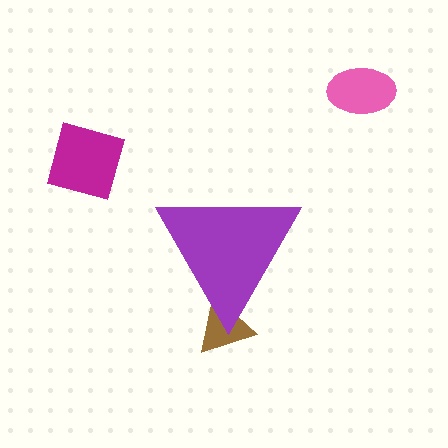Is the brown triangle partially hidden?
Yes, the brown triangle is partially hidden behind the purple triangle.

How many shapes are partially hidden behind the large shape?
1 shape is partially hidden.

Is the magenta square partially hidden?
No, the magenta square is fully visible.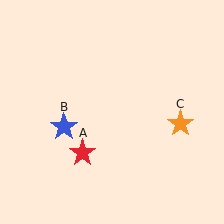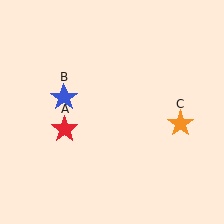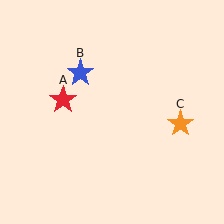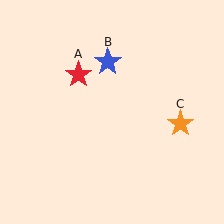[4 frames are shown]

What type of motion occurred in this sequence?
The red star (object A), blue star (object B) rotated clockwise around the center of the scene.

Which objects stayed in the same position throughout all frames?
Orange star (object C) remained stationary.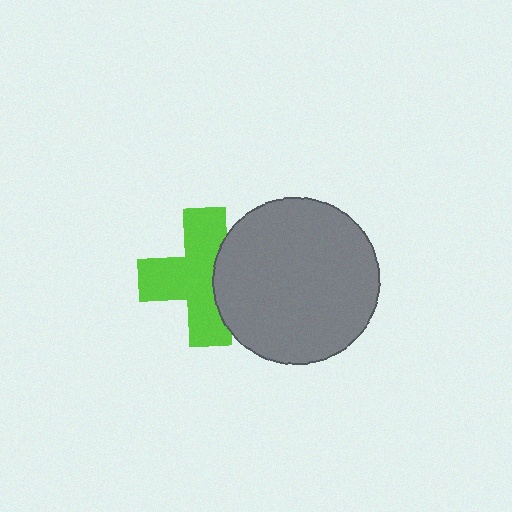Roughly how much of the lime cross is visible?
Most of it is visible (roughly 68%).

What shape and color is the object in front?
The object in front is a gray circle.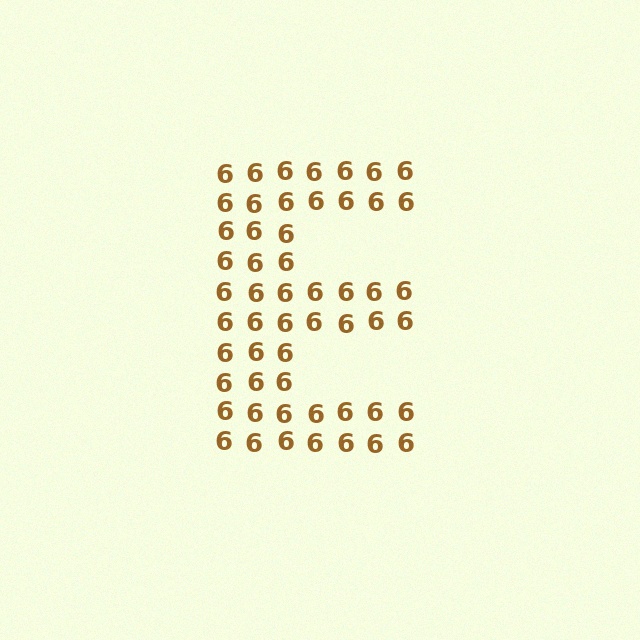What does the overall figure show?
The overall figure shows the letter E.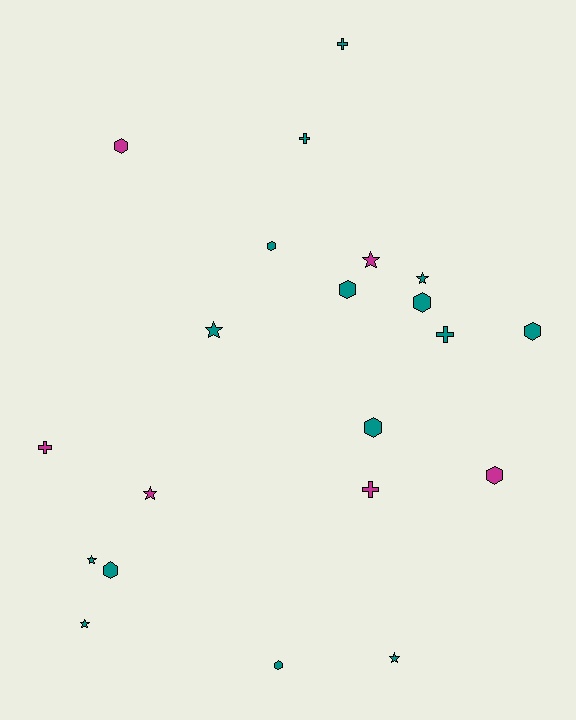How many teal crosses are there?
There are 3 teal crosses.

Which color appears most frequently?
Teal, with 15 objects.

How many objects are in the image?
There are 21 objects.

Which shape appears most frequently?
Hexagon, with 9 objects.